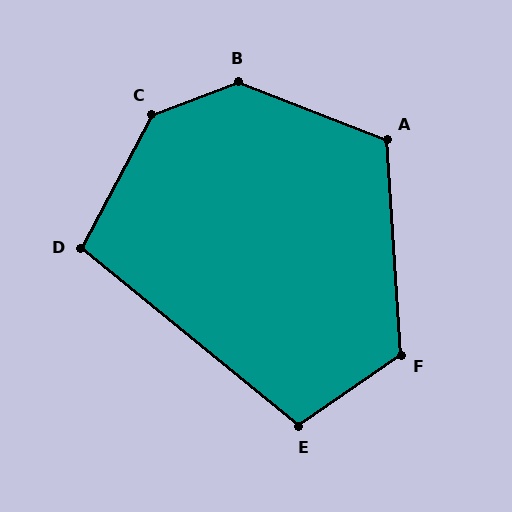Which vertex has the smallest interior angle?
D, at approximately 101 degrees.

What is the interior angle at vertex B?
Approximately 138 degrees (obtuse).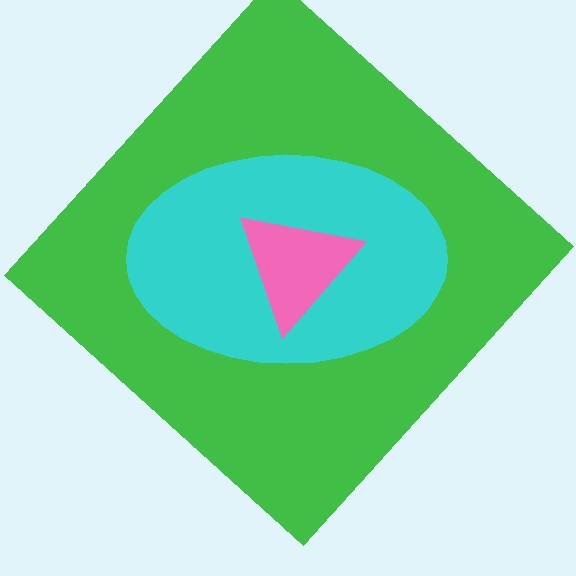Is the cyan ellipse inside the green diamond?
Yes.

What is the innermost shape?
The pink triangle.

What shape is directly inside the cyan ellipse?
The pink triangle.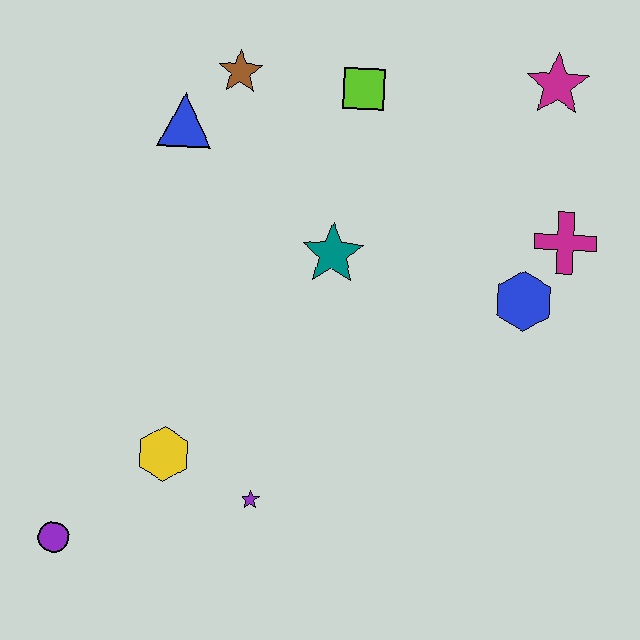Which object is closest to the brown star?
The blue triangle is closest to the brown star.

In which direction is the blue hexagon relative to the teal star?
The blue hexagon is to the right of the teal star.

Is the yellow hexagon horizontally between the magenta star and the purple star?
No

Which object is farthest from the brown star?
The purple circle is farthest from the brown star.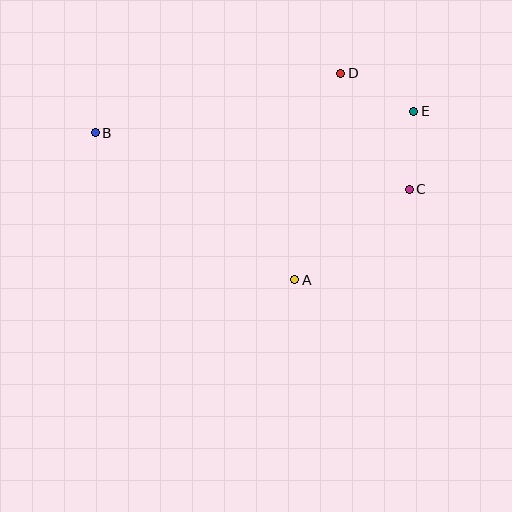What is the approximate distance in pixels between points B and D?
The distance between B and D is approximately 252 pixels.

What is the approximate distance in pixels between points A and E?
The distance between A and E is approximately 206 pixels.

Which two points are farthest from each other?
Points B and E are farthest from each other.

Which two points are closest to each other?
Points C and E are closest to each other.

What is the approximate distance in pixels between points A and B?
The distance between A and B is approximately 248 pixels.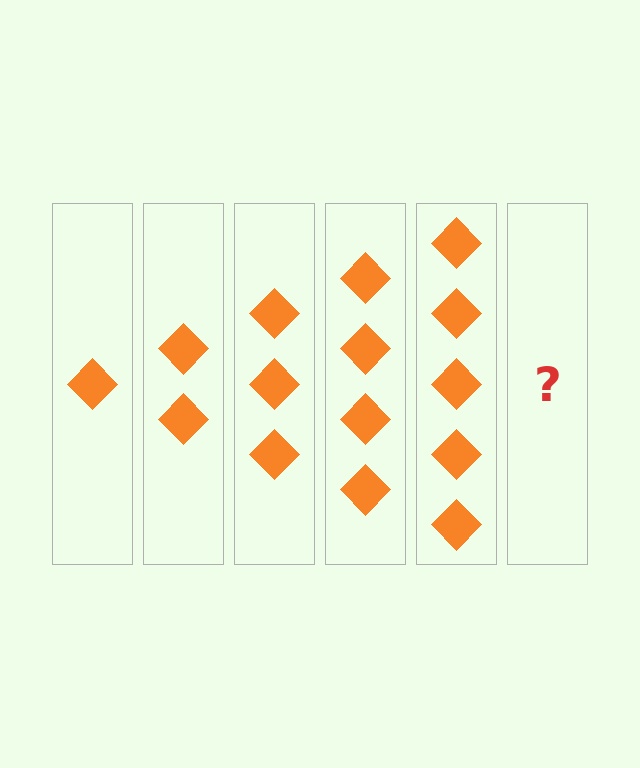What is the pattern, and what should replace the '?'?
The pattern is that each step adds one more diamond. The '?' should be 6 diamonds.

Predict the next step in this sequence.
The next step is 6 diamonds.